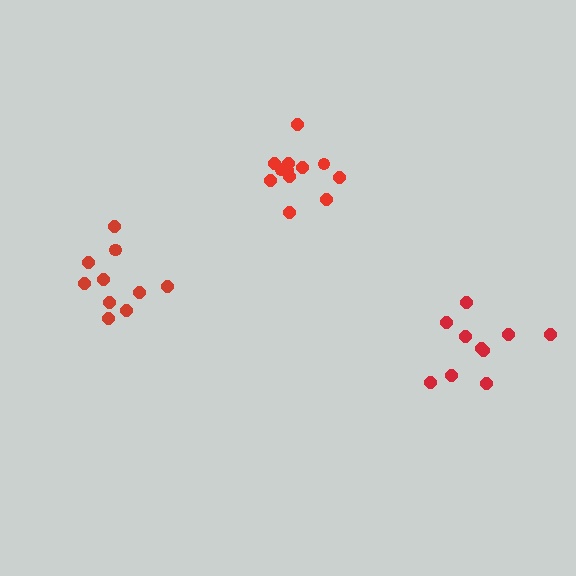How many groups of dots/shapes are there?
There are 3 groups.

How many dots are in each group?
Group 1: 13 dots, Group 2: 10 dots, Group 3: 10 dots (33 total).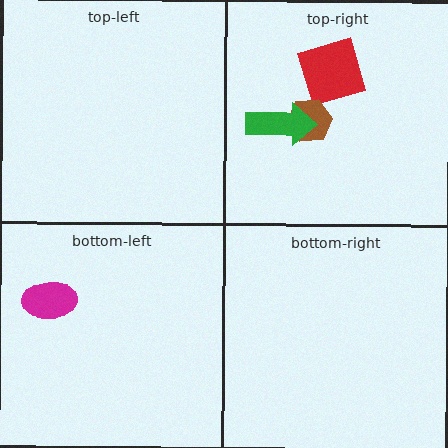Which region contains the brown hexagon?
The top-right region.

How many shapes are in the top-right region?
3.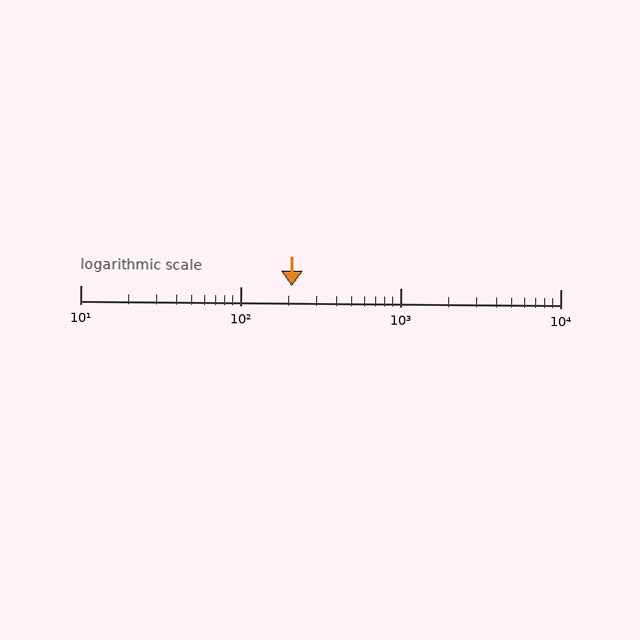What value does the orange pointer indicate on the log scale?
The pointer indicates approximately 210.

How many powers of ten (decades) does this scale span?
The scale spans 3 decades, from 10 to 10000.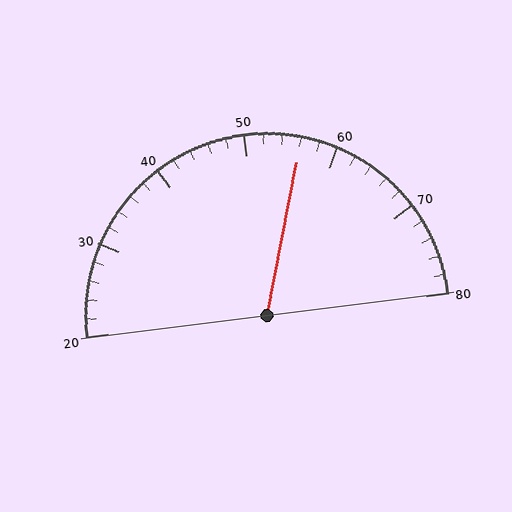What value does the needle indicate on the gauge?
The needle indicates approximately 56.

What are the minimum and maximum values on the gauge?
The gauge ranges from 20 to 80.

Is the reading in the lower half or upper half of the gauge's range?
The reading is in the upper half of the range (20 to 80).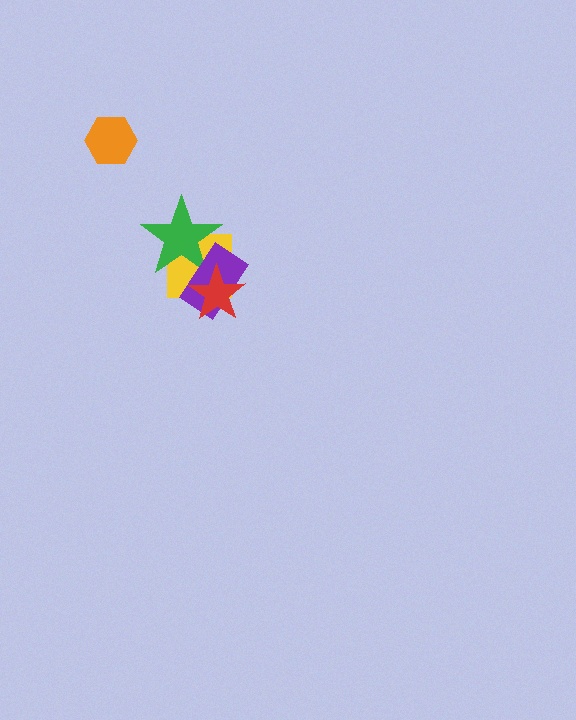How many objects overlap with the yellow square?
3 objects overlap with the yellow square.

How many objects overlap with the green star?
2 objects overlap with the green star.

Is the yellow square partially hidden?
Yes, it is partially covered by another shape.